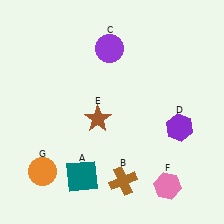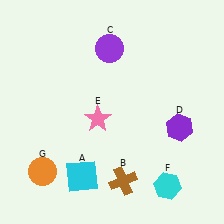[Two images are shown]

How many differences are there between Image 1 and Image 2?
There are 3 differences between the two images.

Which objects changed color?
A changed from teal to cyan. E changed from brown to pink. F changed from pink to cyan.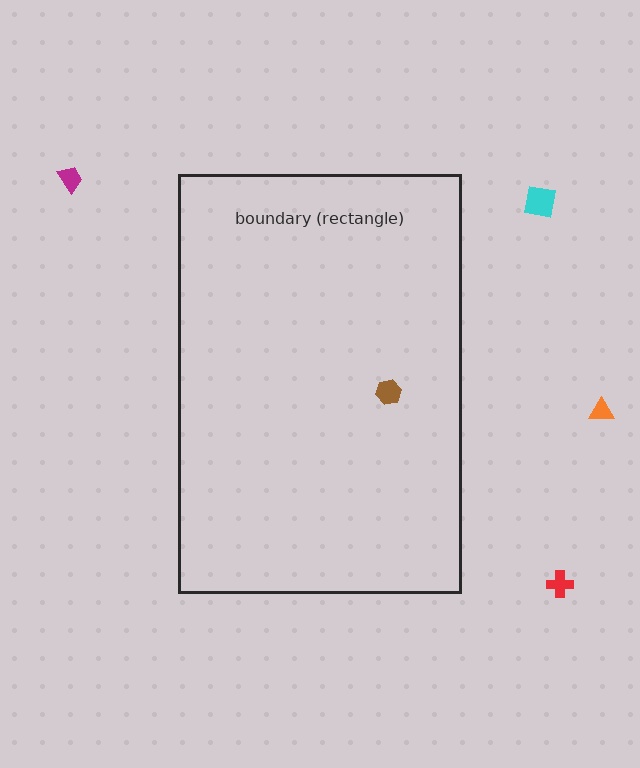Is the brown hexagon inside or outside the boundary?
Inside.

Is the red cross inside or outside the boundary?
Outside.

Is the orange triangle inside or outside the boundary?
Outside.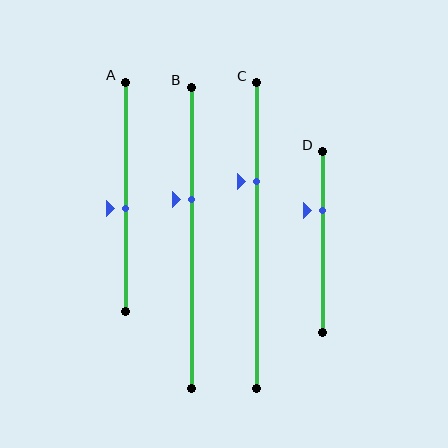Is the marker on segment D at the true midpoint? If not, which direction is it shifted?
No, the marker on segment D is shifted upward by about 17% of the segment length.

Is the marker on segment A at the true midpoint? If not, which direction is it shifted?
No, the marker on segment A is shifted downward by about 5% of the segment length.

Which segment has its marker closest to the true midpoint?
Segment A has its marker closest to the true midpoint.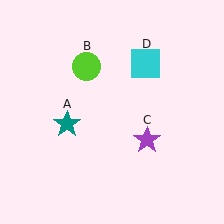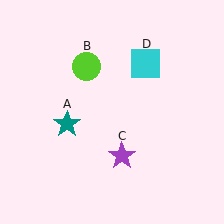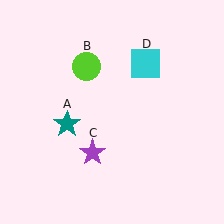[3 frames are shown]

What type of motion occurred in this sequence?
The purple star (object C) rotated clockwise around the center of the scene.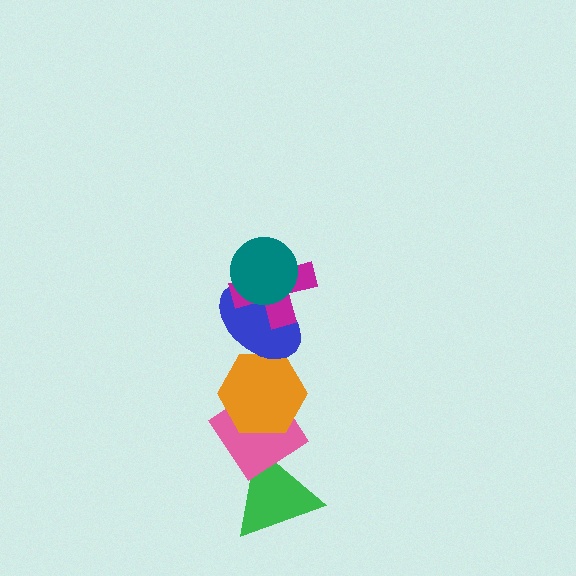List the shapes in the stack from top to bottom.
From top to bottom: the teal circle, the magenta cross, the blue ellipse, the orange hexagon, the pink diamond, the green triangle.